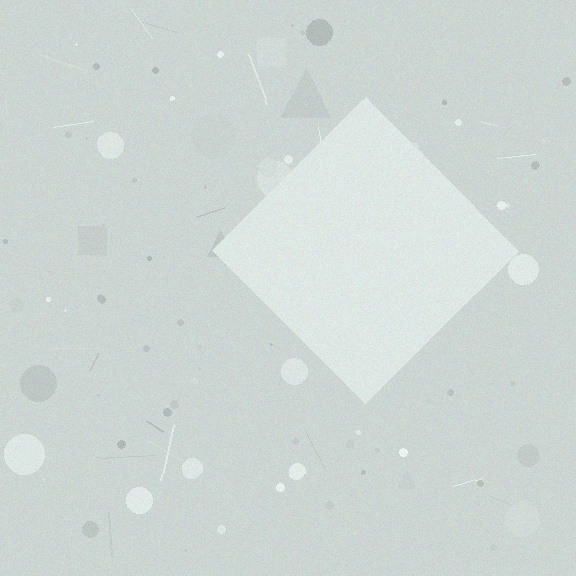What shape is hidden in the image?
A diamond is hidden in the image.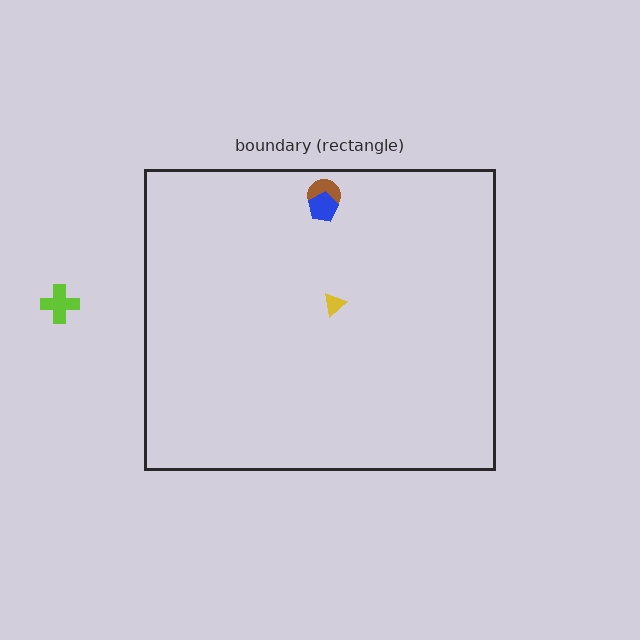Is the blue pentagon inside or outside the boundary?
Inside.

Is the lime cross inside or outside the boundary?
Outside.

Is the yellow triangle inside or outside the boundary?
Inside.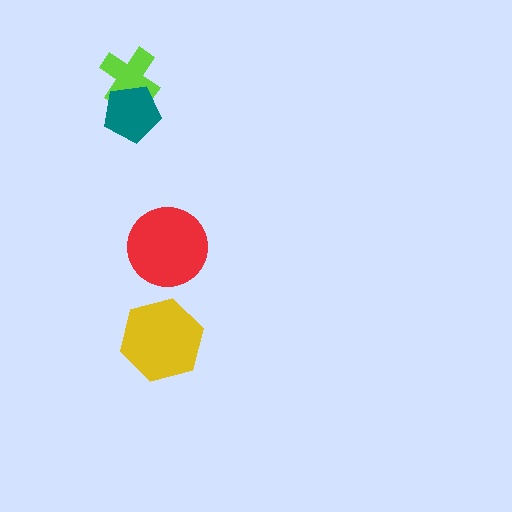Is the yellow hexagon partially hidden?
No, no other shape covers it.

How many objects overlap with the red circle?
0 objects overlap with the red circle.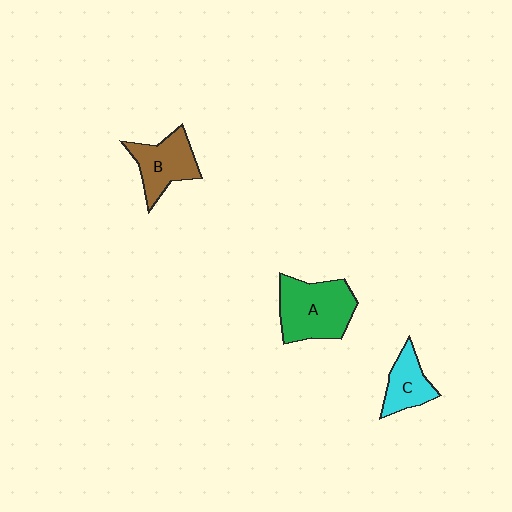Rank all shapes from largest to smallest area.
From largest to smallest: A (green), B (brown), C (cyan).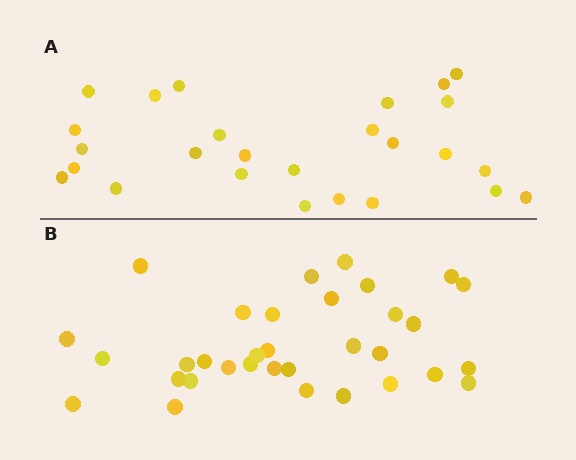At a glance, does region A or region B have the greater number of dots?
Region B (the bottom region) has more dots.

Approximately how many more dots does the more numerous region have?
Region B has roughly 8 or so more dots than region A.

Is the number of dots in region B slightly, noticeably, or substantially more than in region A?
Region B has noticeably more, but not dramatically so. The ratio is roughly 1.3 to 1.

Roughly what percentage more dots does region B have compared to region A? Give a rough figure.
About 25% more.